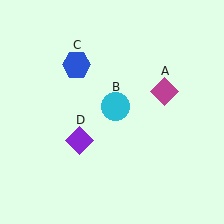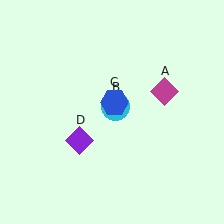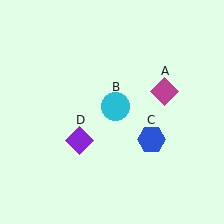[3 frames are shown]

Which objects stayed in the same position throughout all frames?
Magenta diamond (object A) and cyan circle (object B) and purple diamond (object D) remained stationary.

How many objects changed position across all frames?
1 object changed position: blue hexagon (object C).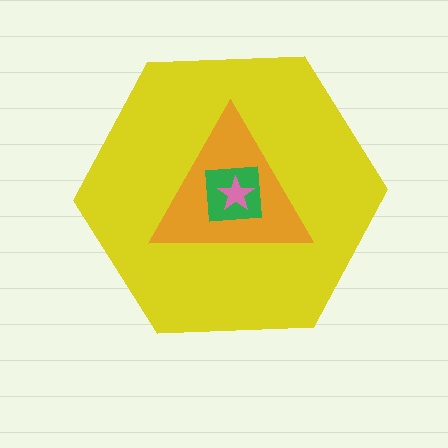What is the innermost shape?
The pink star.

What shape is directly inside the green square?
The pink star.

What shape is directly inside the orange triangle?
The green square.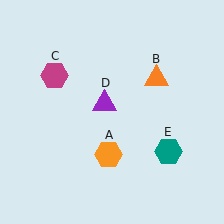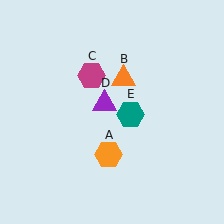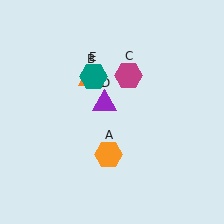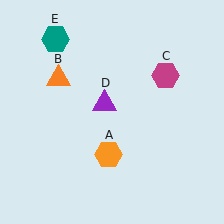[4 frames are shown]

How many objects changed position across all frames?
3 objects changed position: orange triangle (object B), magenta hexagon (object C), teal hexagon (object E).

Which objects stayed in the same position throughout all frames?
Orange hexagon (object A) and purple triangle (object D) remained stationary.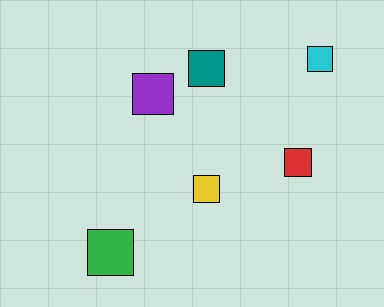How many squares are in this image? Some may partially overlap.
There are 6 squares.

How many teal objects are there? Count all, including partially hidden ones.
There is 1 teal object.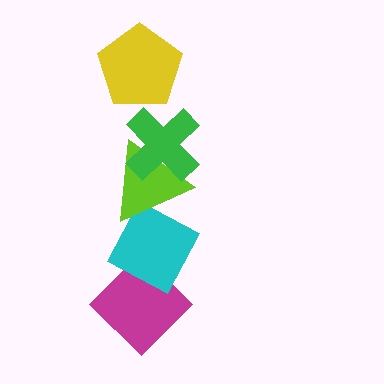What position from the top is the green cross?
The green cross is 2nd from the top.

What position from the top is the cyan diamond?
The cyan diamond is 4th from the top.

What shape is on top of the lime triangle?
The green cross is on top of the lime triangle.